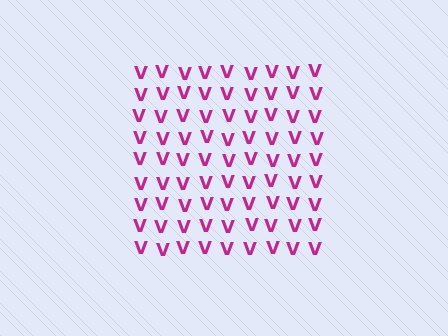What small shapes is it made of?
It is made of small letter V's.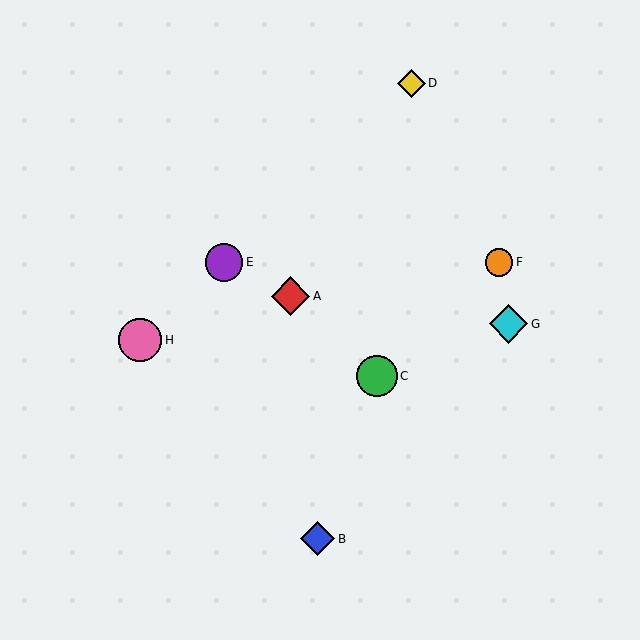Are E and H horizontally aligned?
No, E is at y≈262 and H is at y≈340.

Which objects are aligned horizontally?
Objects E, F are aligned horizontally.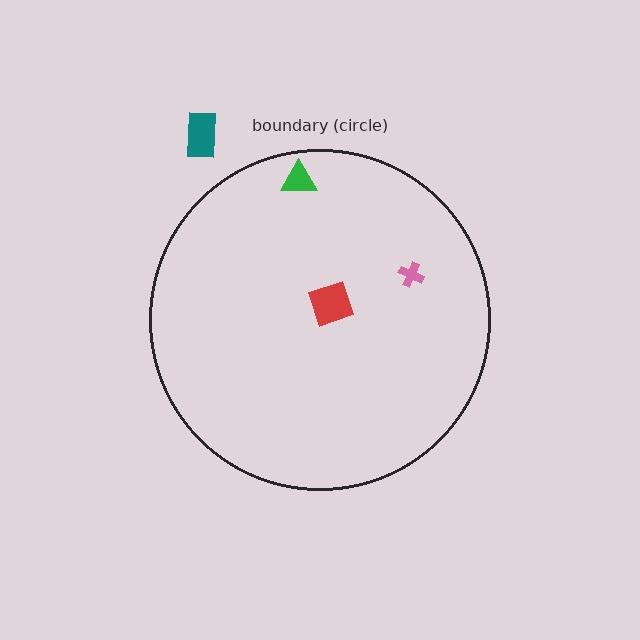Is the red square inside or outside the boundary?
Inside.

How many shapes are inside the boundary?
3 inside, 1 outside.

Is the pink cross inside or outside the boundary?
Inside.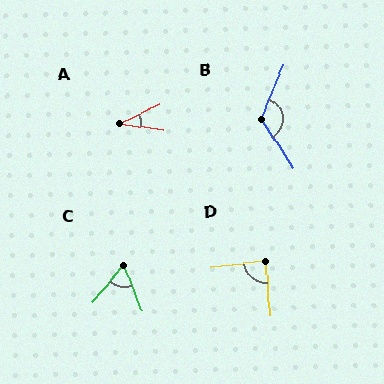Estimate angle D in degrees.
Approximately 86 degrees.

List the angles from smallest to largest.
A (33°), C (62°), D (86°), B (124°).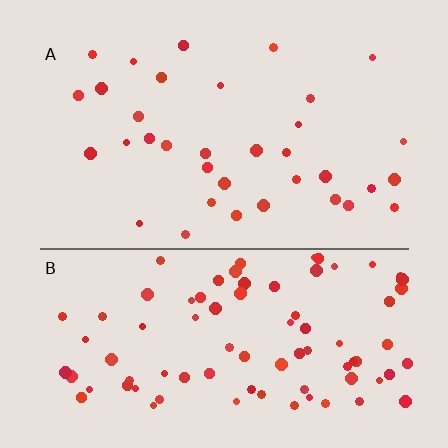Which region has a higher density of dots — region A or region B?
B (the bottom).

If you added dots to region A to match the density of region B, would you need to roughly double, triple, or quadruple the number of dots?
Approximately triple.